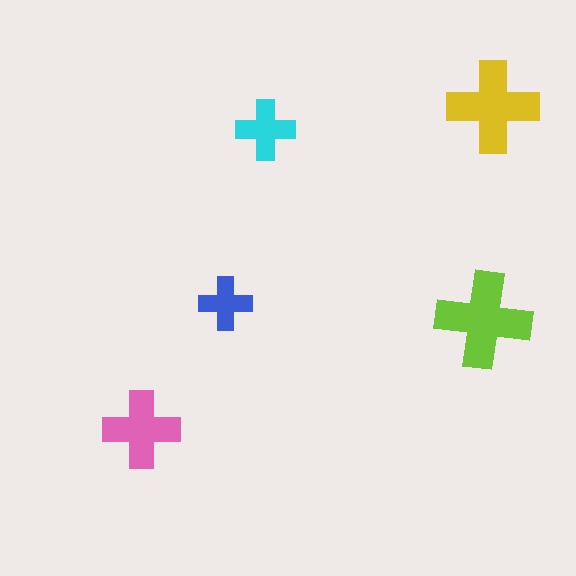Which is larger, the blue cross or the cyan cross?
The cyan one.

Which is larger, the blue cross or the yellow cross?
The yellow one.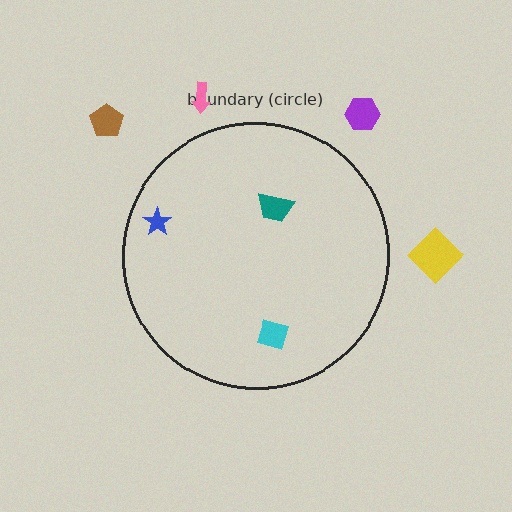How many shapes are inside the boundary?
3 inside, 4 outside.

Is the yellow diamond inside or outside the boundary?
Outside.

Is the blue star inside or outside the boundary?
Inside.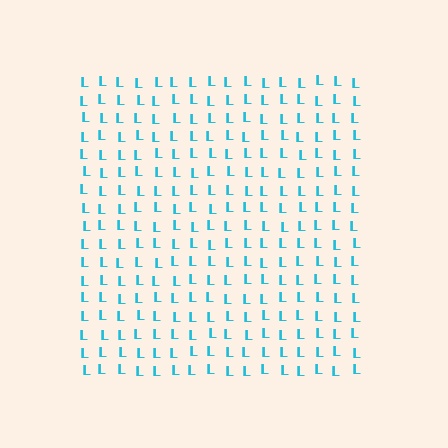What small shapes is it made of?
It is made of small letter L's.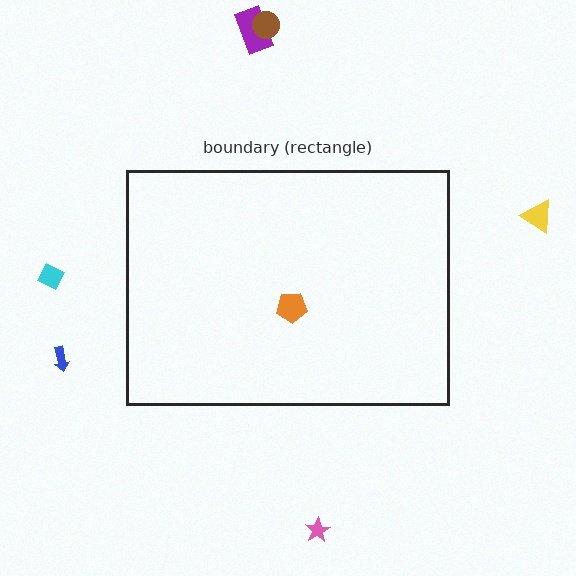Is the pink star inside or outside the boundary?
Outside.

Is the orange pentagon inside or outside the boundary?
Inside.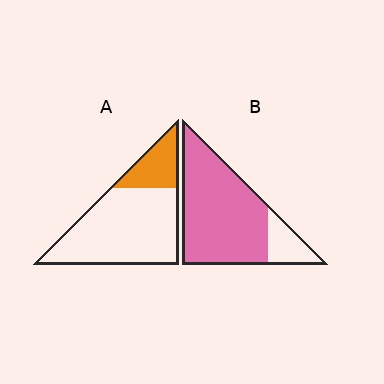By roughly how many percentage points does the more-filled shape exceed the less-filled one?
By roughly 60 percentage points (B over A).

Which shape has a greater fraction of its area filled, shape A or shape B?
Shape B.